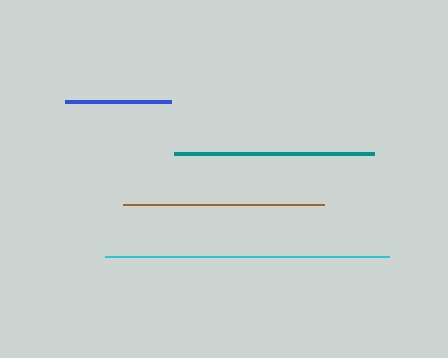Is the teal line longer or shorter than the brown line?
The brown line is longer than the teal line.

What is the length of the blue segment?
The blue segment is approximately 107 pixels long.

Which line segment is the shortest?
The blue line is the shortest at approximately 107 pixels.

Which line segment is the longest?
The cyan line is the longest at approximately 283 pixels.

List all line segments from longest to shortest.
From longest to shortest: cyan, brown, teal, blue.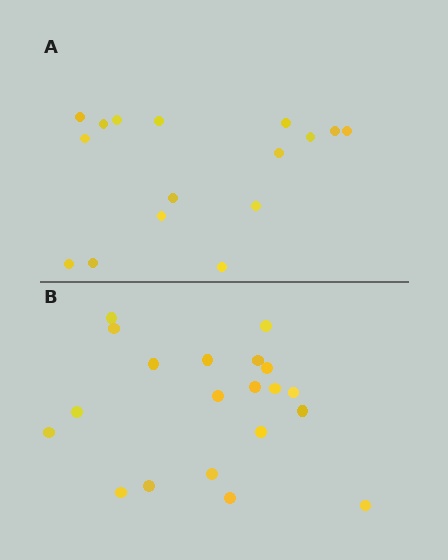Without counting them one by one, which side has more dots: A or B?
Region B (the bottom region) has more dots.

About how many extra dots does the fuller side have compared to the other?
Region B has about 4 more dots than region A.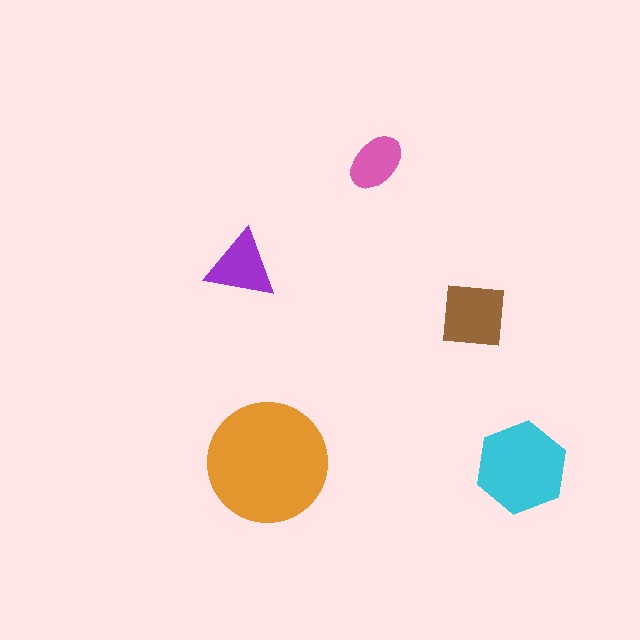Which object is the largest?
The orange circle.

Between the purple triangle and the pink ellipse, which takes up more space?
The purple triangle.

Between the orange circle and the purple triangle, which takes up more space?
The orange circle.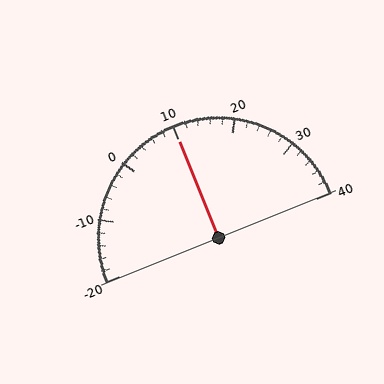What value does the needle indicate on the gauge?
The needle indicates approximately 10.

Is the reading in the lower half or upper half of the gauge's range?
The reading is in the upper half of the range (-20 to 40).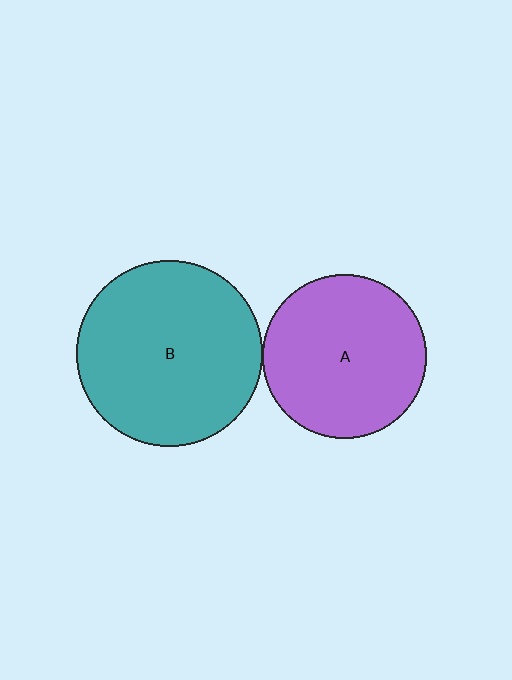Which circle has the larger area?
Circle B (teal).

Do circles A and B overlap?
Yes.